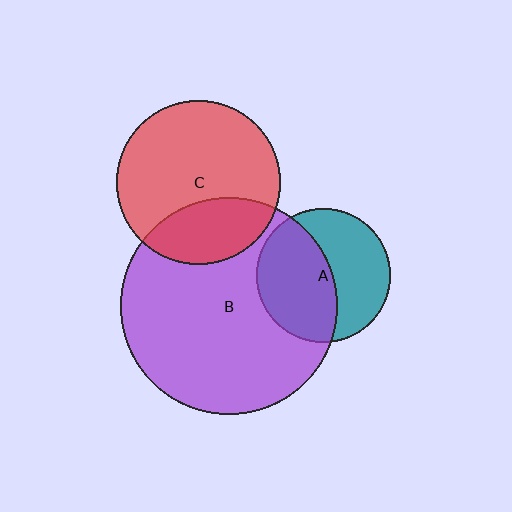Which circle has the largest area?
Circle B (purple).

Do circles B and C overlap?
Yes.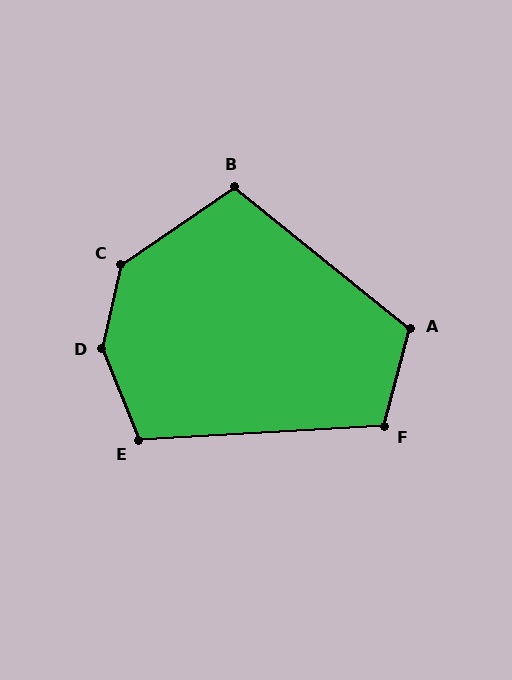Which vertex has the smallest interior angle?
B, at approximately 107 degrees.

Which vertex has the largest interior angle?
D, at approximately 145 degrees.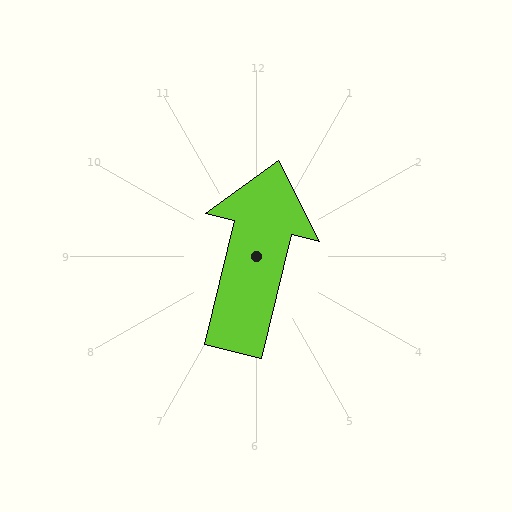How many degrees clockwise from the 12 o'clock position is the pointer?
Approximately 13 degrees.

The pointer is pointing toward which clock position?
Roughly 12 o'clock.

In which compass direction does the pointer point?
North.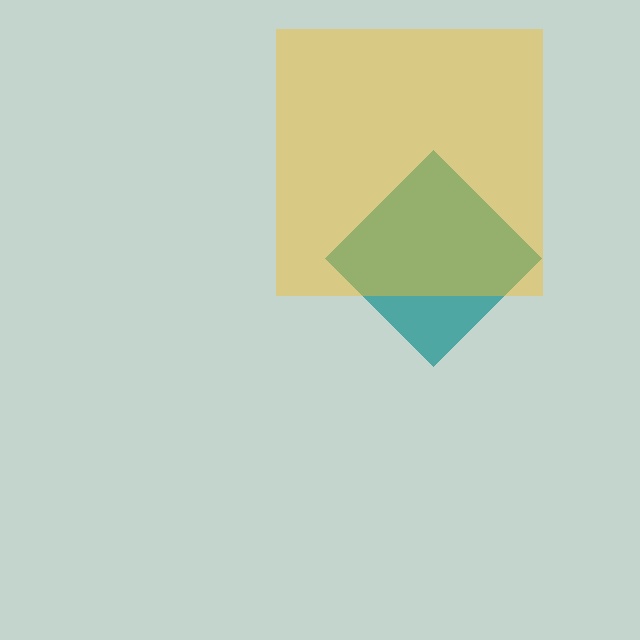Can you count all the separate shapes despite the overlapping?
Yes, there are 2 separate shapes.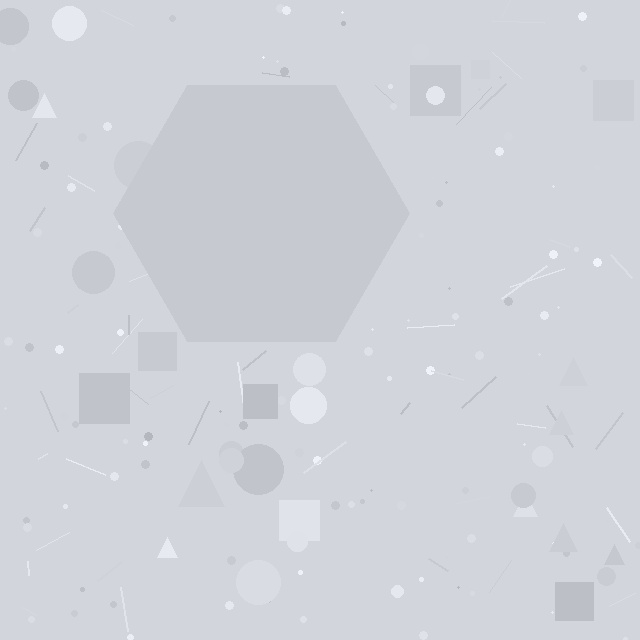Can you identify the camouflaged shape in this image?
The camouflaged shape is a hexagon.